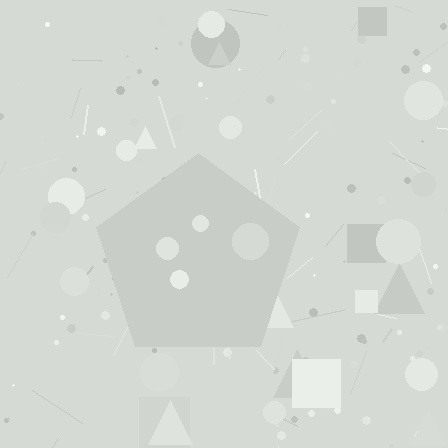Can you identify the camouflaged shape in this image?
The camouflaged shape is a pentagon.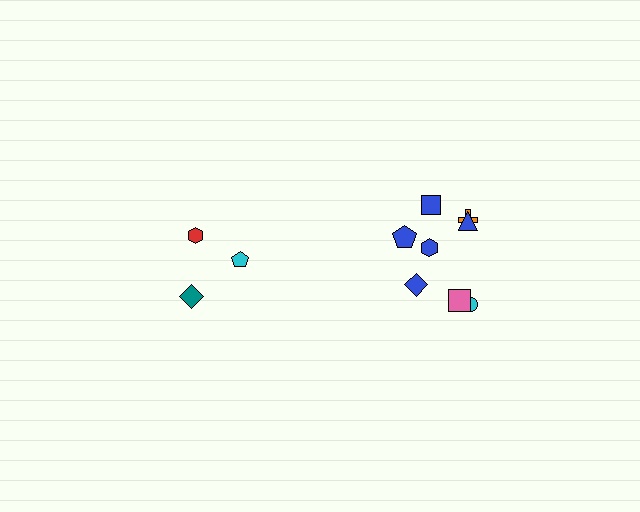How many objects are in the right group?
There are 8 objects.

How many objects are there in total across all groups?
There are 11 objects.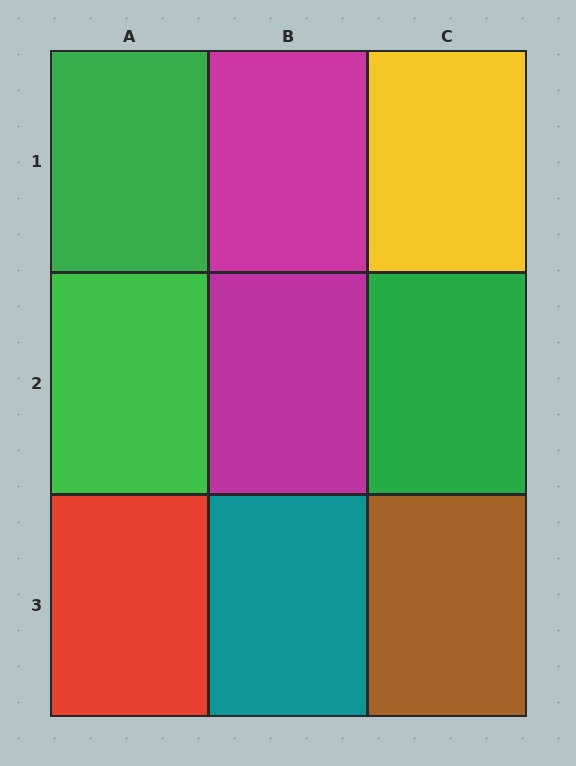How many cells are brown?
1 cell is brown.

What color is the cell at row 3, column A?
Red.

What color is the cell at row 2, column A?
Green.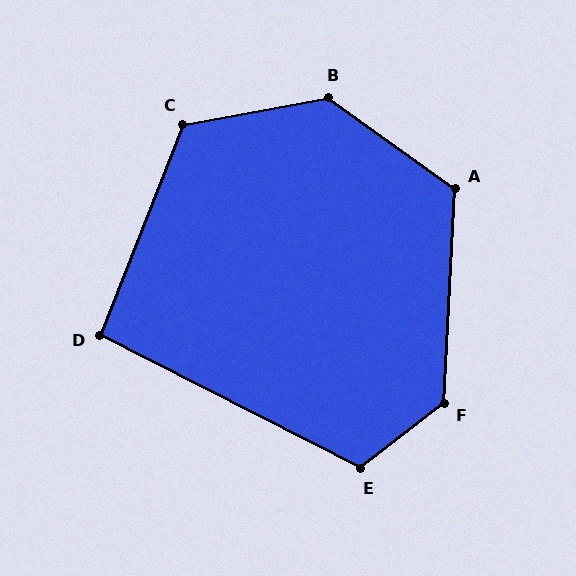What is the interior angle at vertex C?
Approximately 122 degrees (obtuse).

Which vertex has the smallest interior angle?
D, at approximately 96 degrees.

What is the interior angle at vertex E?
Approximately 115 degrees (obtuse).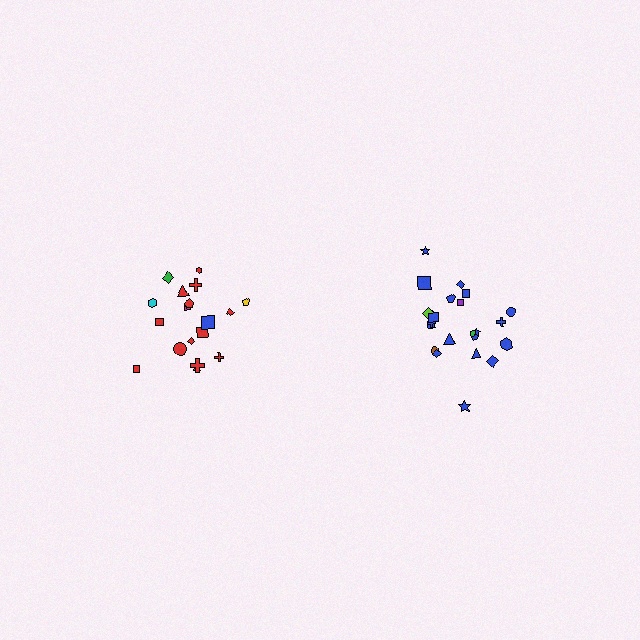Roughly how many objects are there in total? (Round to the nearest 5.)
Roughly 40 objects in total.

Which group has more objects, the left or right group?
The right group.